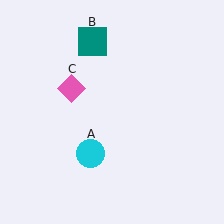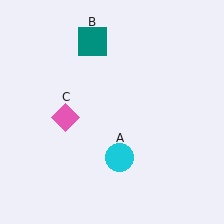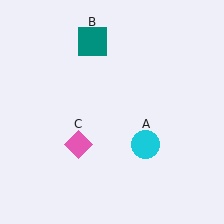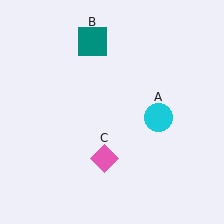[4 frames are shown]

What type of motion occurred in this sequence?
The cyan circle (object A), pink diamond (object C) rotated counterclockwise around the center of the scene.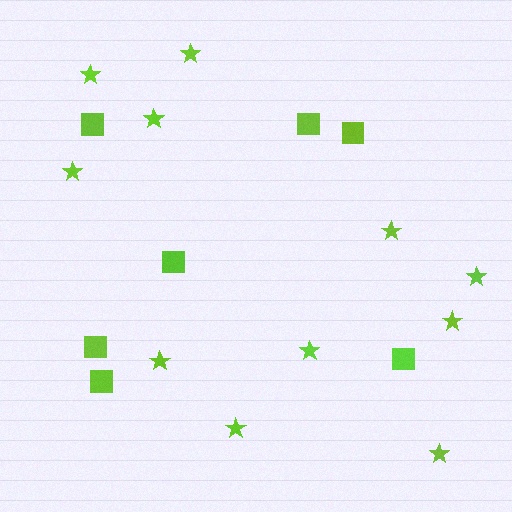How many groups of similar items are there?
There are 2 groups: one group of stars (11) and one group of squares (7).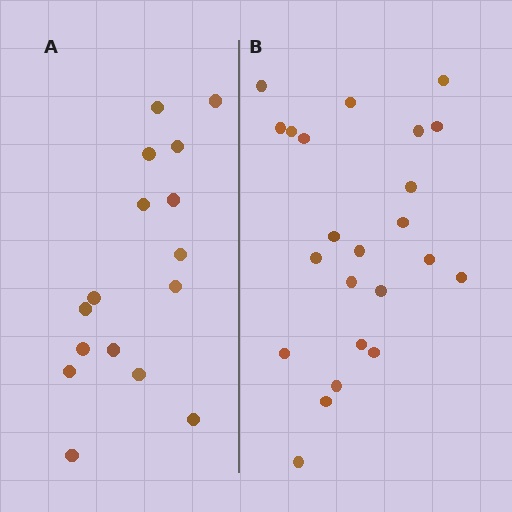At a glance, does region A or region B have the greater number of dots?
Region B (the right region) has more dots.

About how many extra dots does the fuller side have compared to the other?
Region B has roughly 8 or so more dots than region A.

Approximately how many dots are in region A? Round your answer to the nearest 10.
About 20 dots. (The exact count is 16, which rounds to 20.)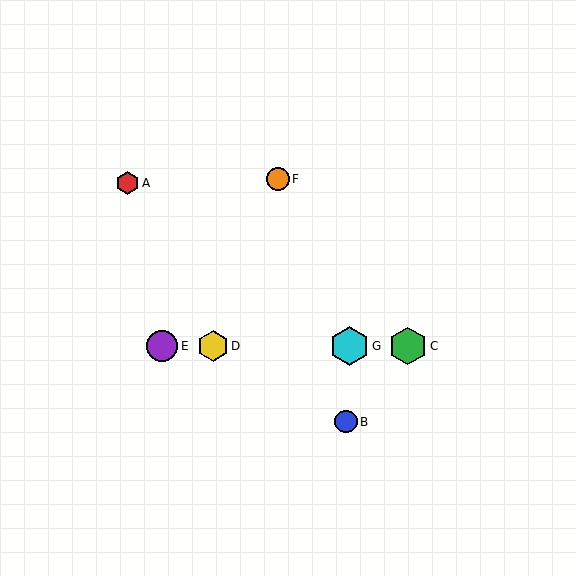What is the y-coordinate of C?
Object C is at y≈346.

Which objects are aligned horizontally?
Objects C, D, E, G are aligned horizontally.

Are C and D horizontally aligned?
Yes, both are at y≈346.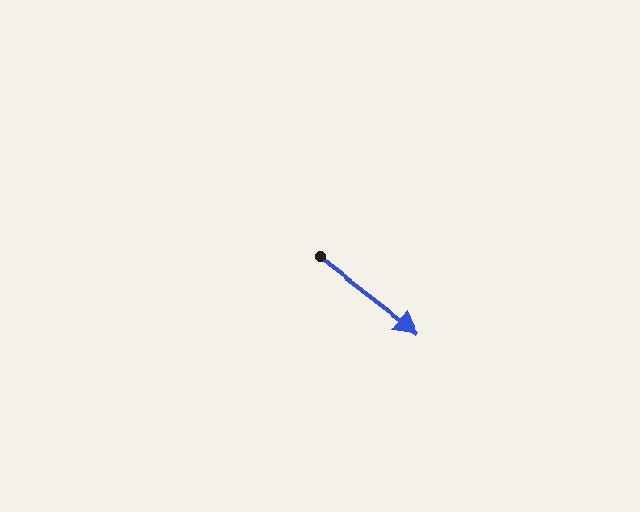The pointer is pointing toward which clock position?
Roughly 4 o'clock.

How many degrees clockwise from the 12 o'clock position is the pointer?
Approximately 128 degrees.